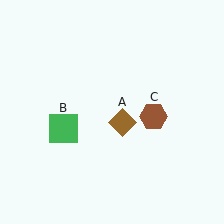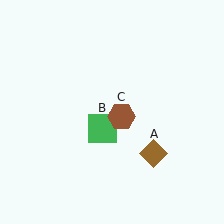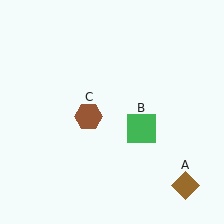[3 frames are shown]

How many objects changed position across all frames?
3 objects changed position: brown diamond (object A), green square (object B), brown hexagon (object C).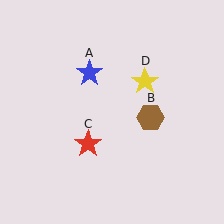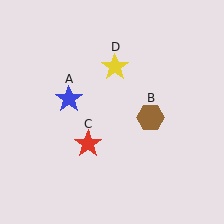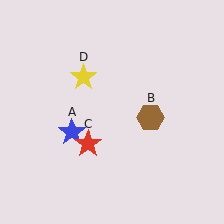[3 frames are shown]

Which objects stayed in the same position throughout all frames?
Brown hexagon (object B) and red star (object C) remained stationary.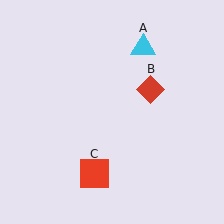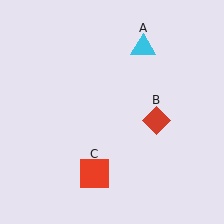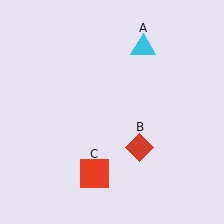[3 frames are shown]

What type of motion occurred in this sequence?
The red diamond (object B) rotated clockwise around the center of the scene.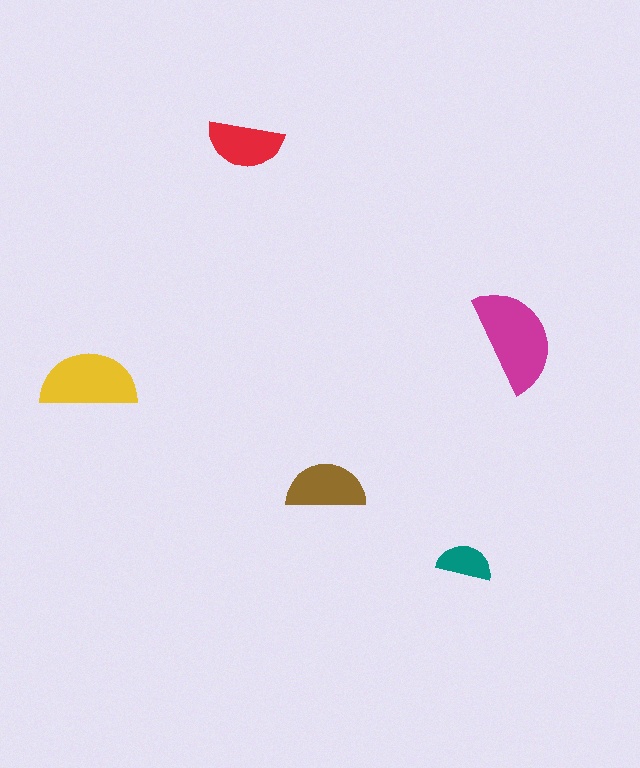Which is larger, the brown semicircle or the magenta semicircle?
The magenta one.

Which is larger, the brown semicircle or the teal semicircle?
The brown one.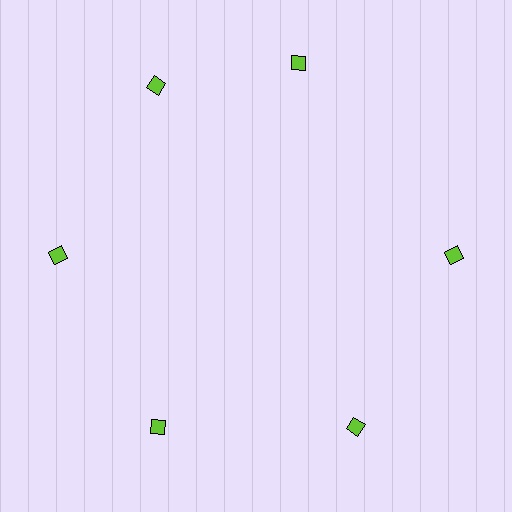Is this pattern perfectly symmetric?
No. The 6 lime diamonds are arranged in a ring, but one element near the 1 o'clock position is rotated out of alignment along the ring, breaking the 6-fold rotational symmetry.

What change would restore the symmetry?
The symmetry would be restored by rotating it back into even spacing with its neighbors so that all 6 diamonds sit at equal angles and equal distance from the center.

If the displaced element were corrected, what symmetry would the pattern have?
It would have 6-fold rotational symmetry — the pattern would map onto itself every 60 degrees.